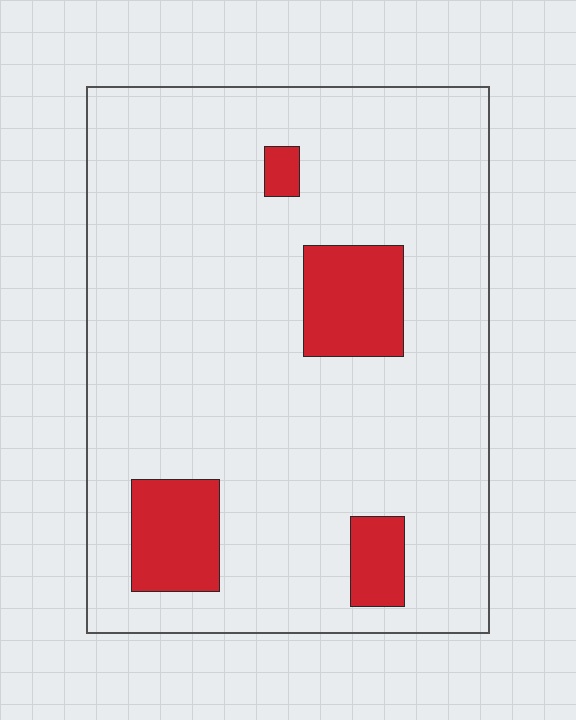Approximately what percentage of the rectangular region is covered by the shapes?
Approximately 15%.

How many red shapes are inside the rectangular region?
4.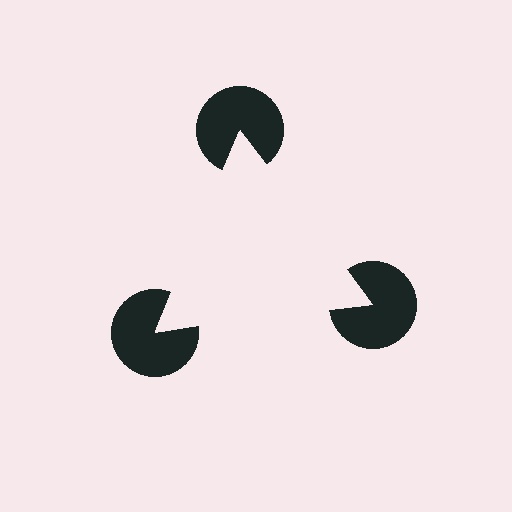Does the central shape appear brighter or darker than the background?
It typically appears slightly brighter than the background, even though no actual brightness change is drawn.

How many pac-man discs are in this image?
There are 3 — one at each vertex of the illusory triangle.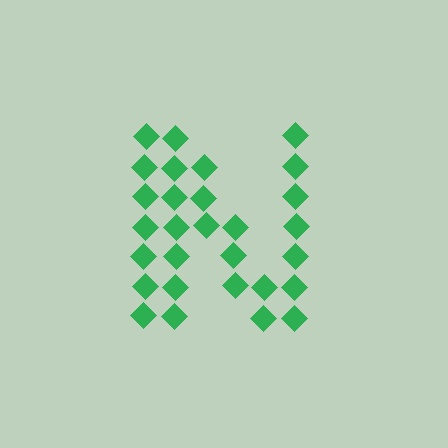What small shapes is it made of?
It is made of small diamonds.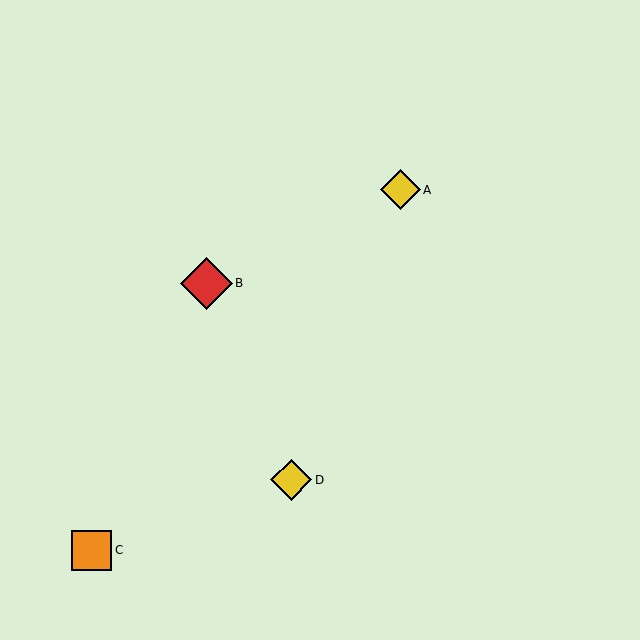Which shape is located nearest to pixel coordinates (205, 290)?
The red diamond (labeled B) at (206, 283) is nearest to that location.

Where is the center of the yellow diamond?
The center of the yellow diamond is at (291, 480).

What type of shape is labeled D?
Shape D is a yellow diamond.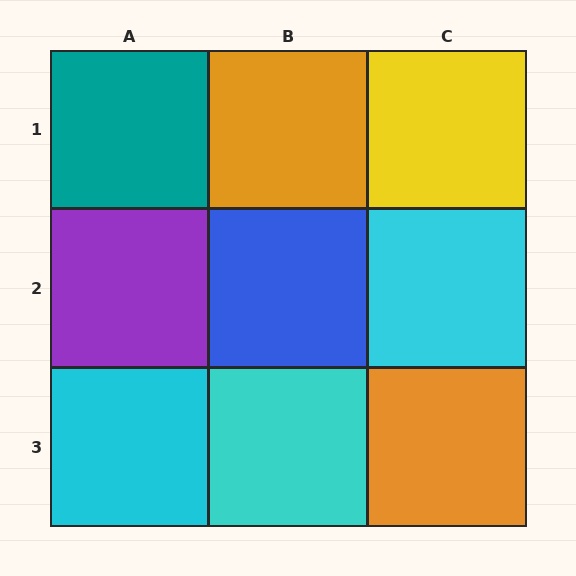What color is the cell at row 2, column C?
Cyan.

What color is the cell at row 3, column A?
Cyan.